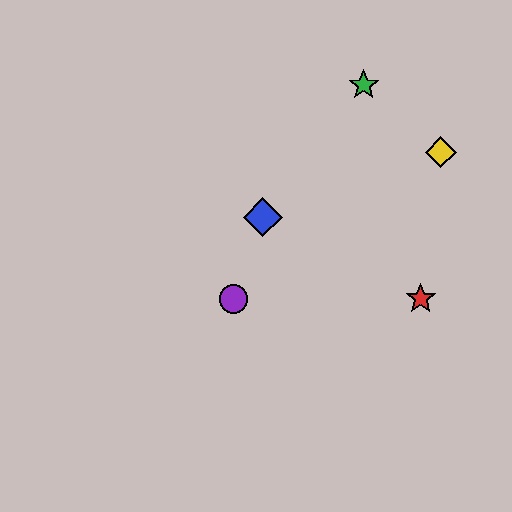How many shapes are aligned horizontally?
2 shapes (the red star, the purple circle) are aligned horizontally.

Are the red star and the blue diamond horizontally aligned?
No, the red star is at y≈299 and the blue diamond is at y≈217.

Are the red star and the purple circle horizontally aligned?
Yes, both are at y≈299.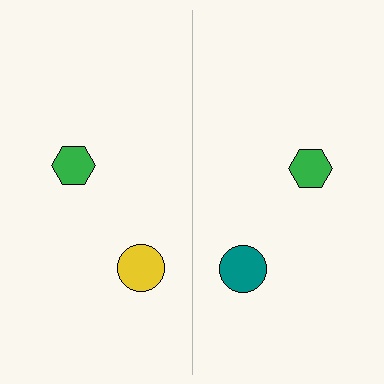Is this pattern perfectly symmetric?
No, the pattern is not perfectly symmetric. The teal circle on the right side breaks the symmetry — its mirror counterpart is yellow.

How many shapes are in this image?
There are 4 shapes in this image.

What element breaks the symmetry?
The teal circle on the right side breaks the symmetry — its mirror counterpart is yellow.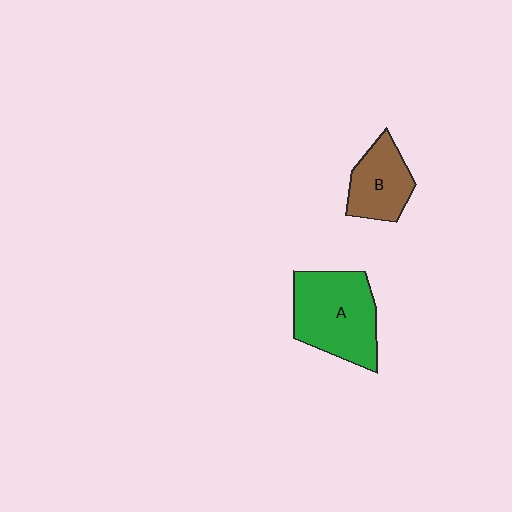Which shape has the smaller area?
Shape B (brown).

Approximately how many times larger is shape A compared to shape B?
Approximately 1.6 times.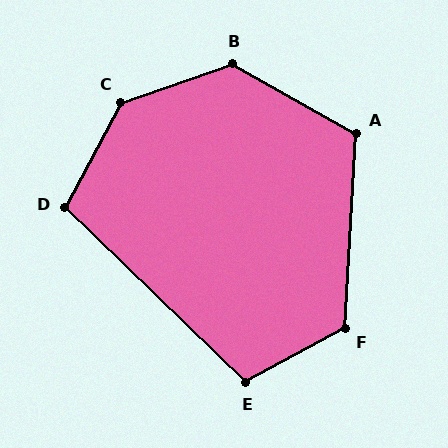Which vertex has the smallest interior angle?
D, at approximately 106 degrees.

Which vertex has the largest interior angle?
C, at approximately 136 degrees.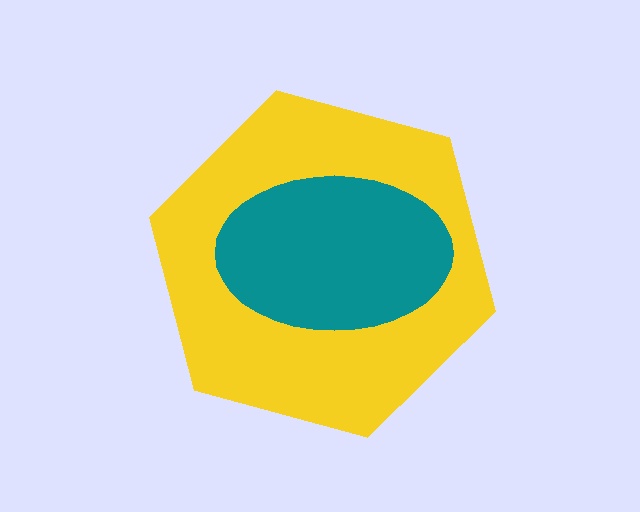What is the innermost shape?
The teal ellipse.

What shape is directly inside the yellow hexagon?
The teal ellipse.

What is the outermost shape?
The yellow hexagon.